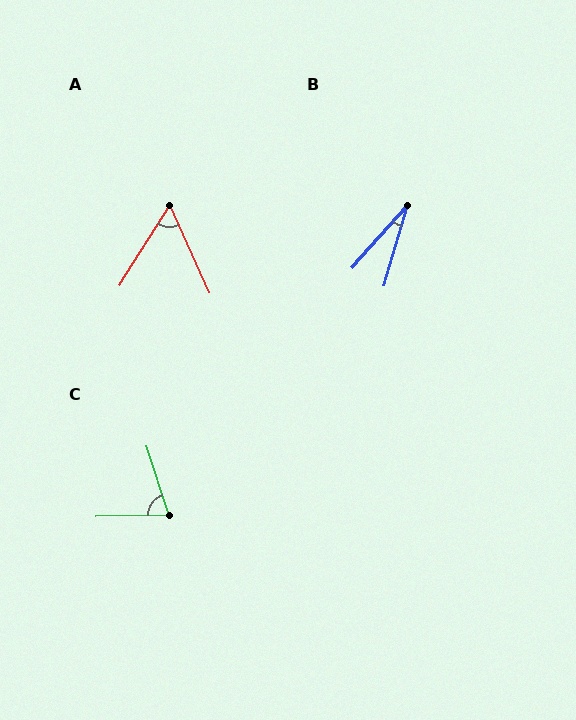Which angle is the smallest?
B, at approximately 25 degrees.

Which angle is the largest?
C, at approximately 73 degrees.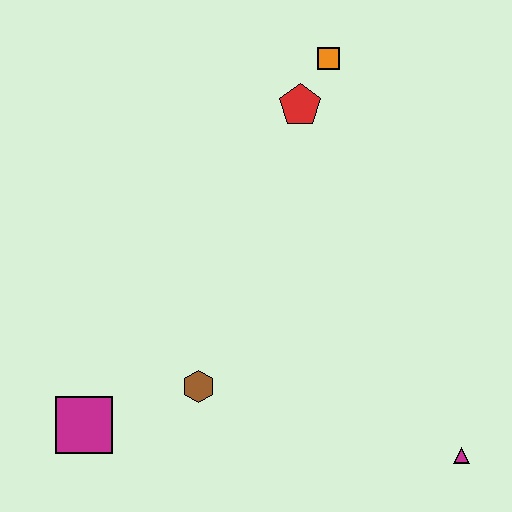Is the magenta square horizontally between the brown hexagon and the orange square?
No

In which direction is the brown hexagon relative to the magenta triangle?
The brown hexagon is to the left of the magenta triangle.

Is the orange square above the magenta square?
Yes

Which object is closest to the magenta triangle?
The brown hexagon is closest to the magenta triangle.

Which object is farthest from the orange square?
The magenta square is farthest from the orange square.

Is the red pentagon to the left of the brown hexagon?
No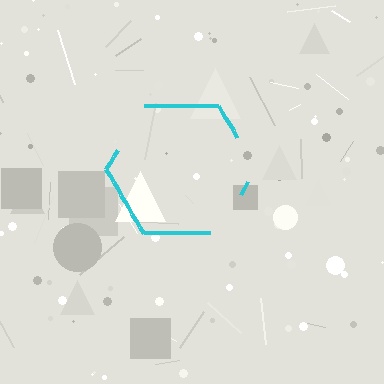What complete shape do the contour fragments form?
The contour fragments form a hexagon.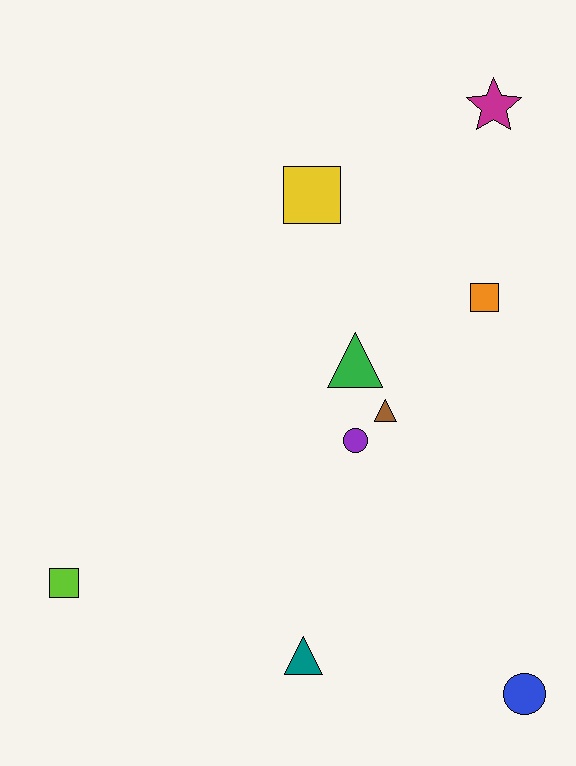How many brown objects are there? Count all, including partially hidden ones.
There is 1 brown object.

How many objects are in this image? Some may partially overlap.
There are 9 objects.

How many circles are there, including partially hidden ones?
There are 2 circles.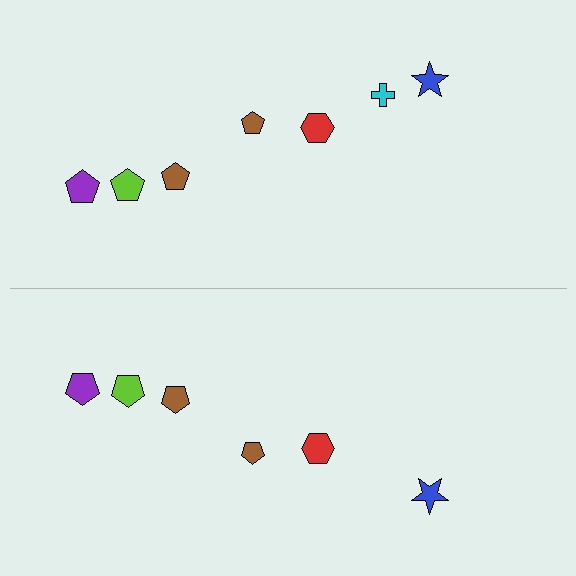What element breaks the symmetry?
A cyan cross is missing from the bottom side.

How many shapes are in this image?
There are 13 shapes in this image.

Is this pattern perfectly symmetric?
No, the pattern is not perfectly symmetric. A cyan cross is missing from the bottom side.